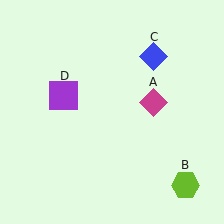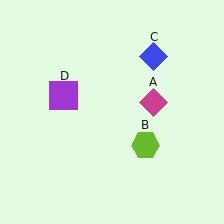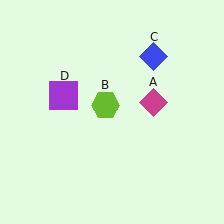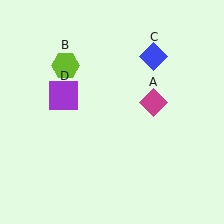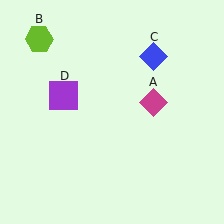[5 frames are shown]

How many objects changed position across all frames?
1 object changed position: lime hexagon (object B).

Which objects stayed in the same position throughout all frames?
Magenta diamond (object A) and blue diamond (object C) and purple square (object D) remained stationary.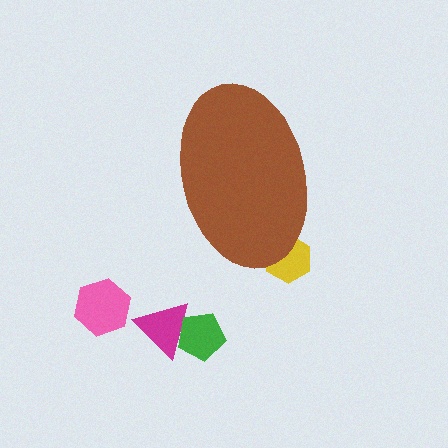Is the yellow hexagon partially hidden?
Yes, the yellow hexagon is partially hidden behind the brown ellipse.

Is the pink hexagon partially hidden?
No, the pink hexagon is fully visible.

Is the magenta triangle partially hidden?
No, the magenta triangle is fully visible.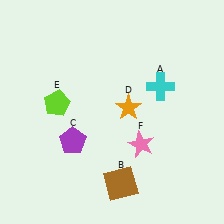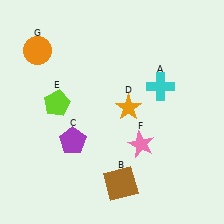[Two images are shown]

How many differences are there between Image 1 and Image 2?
There is 1 difference between the two images.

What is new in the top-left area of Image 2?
An orange circle (G) was added in the top-left area of Image 2.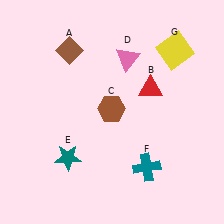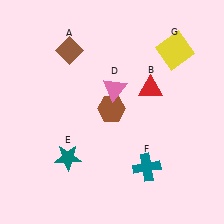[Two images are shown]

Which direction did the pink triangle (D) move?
The pink triangle (D) moved down.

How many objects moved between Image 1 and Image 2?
1 object moved between the two images.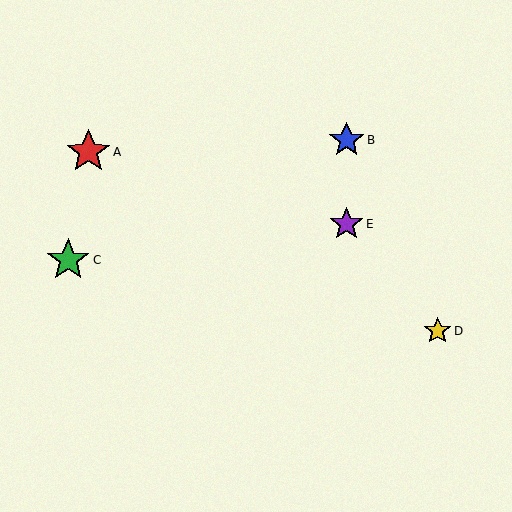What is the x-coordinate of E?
Object E is at x≈347.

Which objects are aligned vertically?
Objects B, E are aligned vertically.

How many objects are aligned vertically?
2 objects (B, E) are aligned vertically.